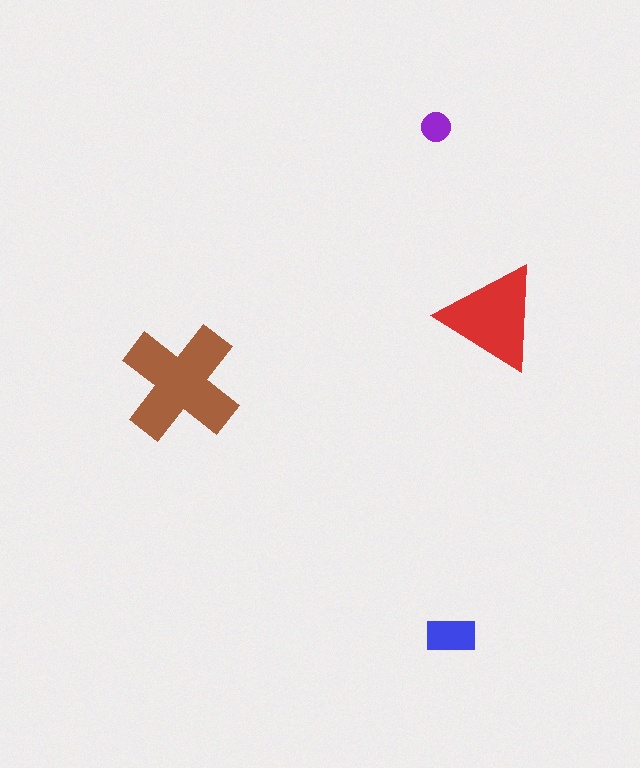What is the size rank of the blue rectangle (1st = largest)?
3rd.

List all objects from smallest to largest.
The purple circle, the blue rectangle, the red triangle, the brown cross.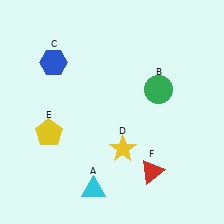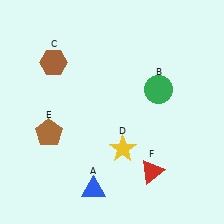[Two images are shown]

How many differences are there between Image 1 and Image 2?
There are 3 differences between the two images.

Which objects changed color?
A changed from cyan to blue. C changed from blue to brown. E changed from yellow to brown.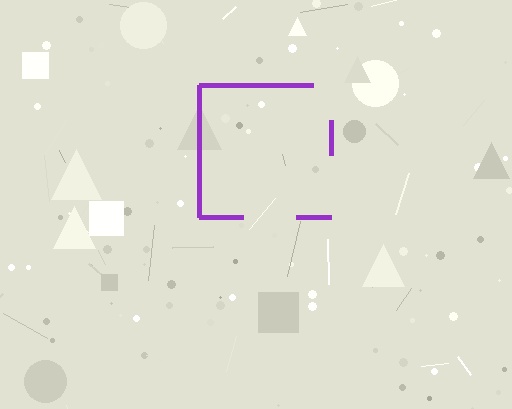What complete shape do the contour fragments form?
The contour fragments form a square.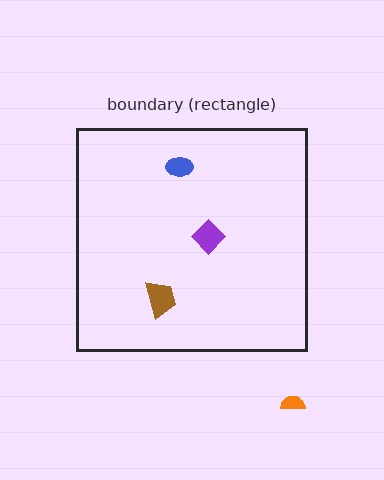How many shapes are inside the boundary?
3 inside, 1 outside.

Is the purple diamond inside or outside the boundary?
Inside.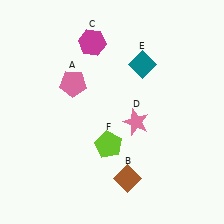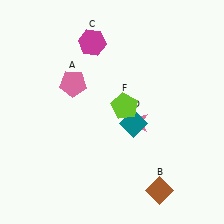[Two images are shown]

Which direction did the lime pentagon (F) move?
The lime pentagon (F) moved up.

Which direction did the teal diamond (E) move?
The teal diamond (E) moved down.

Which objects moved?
The objects that moved are: the brown diamond (B), the teal diamond (E), the lime pentagon (F).